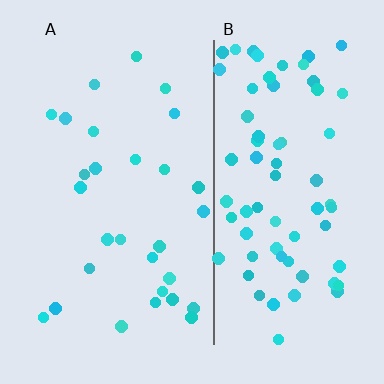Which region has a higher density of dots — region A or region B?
B (the right).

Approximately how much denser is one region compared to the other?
Approximately 2.5× — region B over region A.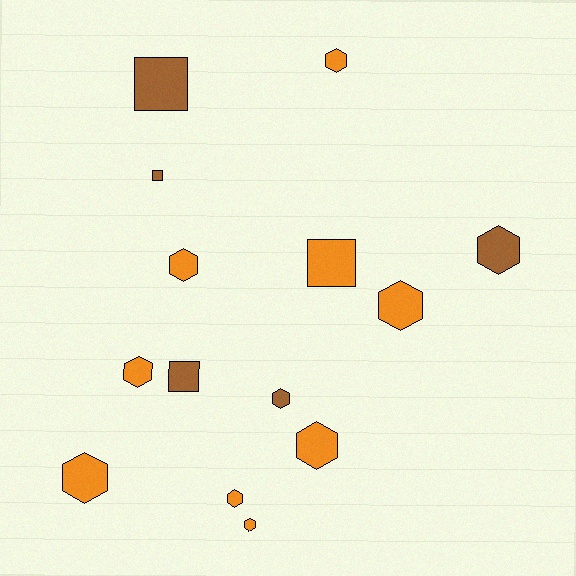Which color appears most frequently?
Orange, with 9 objects.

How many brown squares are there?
There are 3 brown squares.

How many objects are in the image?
There are 14 objects.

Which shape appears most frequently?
Hexagon, with 10 objects.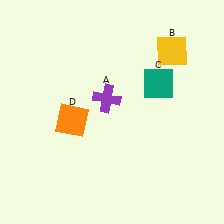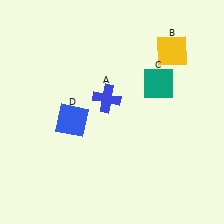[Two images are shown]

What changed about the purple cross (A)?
In Image 1, A is purple. In Image 2, it changed to blue.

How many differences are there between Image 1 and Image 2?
There are 2 differences between the two images.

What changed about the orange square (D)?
In Image 1, D is orange. In Image 2, it changed to blue.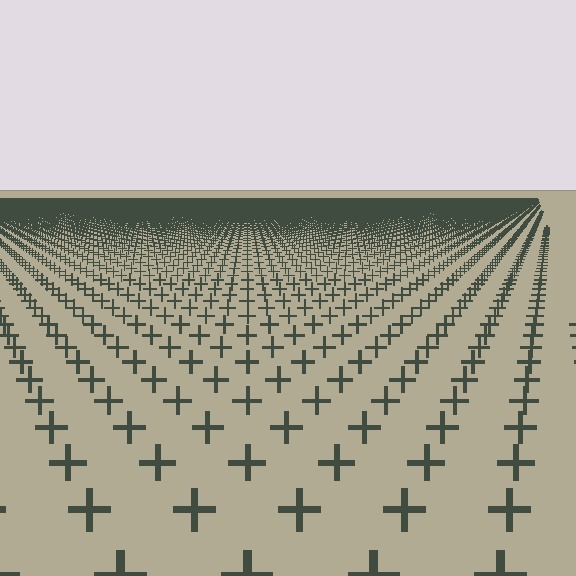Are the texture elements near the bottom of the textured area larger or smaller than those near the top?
Larger. Near the bottom, elements are closer to the viewer and appear at a bigger on-screen size.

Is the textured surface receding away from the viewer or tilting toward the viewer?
The surface is receding away from the viewer. Texture elements get smaller and denser toward the top.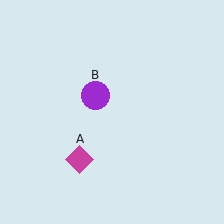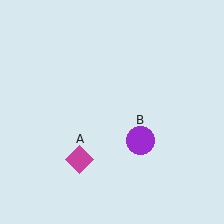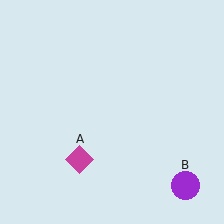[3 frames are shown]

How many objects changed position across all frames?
1 object changed position: purple circle (object B).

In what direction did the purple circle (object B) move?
The purple circle (object B) moved down and to the right.